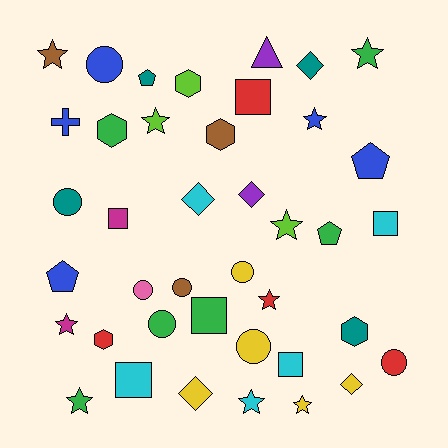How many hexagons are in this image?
There are 5 hexagons.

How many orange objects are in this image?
There are no orange objects.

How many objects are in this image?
There are 40 objects.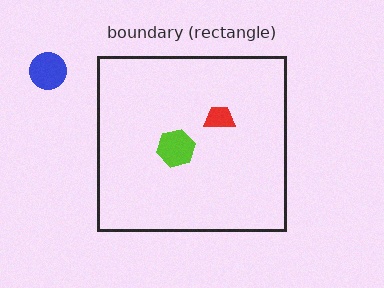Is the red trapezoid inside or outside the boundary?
Inside.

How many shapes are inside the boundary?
2 inside, 1 outside.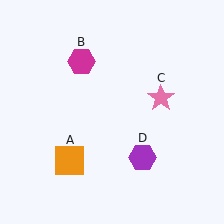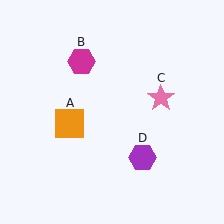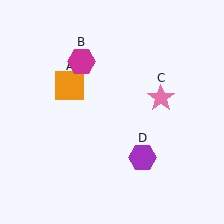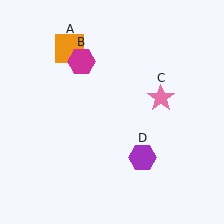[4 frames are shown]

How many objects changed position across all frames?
1 object changed position: orange square (object A).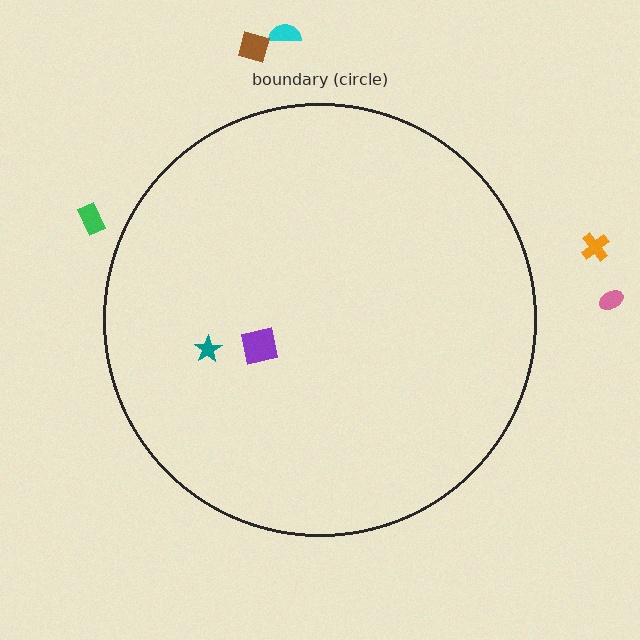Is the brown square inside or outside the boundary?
Outside.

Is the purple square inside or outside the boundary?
Inside.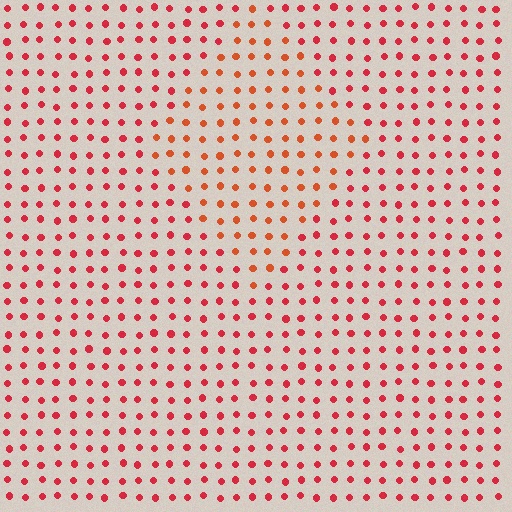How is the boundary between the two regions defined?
The boundary is defined purely by a slight shift in hue (about 23 degrees). Spacing, size, and orientation are identical on both sides.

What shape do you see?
I see a diamond.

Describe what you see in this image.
The image is filled with small red elements in a uniform arrangement. A diamond-shaped region is visible where the elements are tinted to a slightly different hue, forming a subtle color boundary.